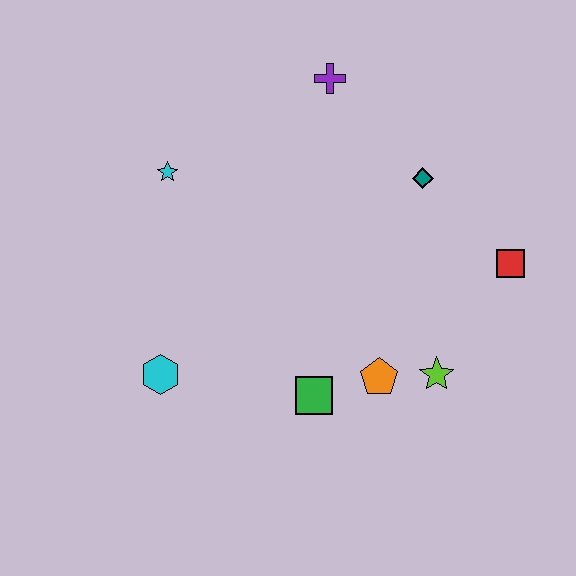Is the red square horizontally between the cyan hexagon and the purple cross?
No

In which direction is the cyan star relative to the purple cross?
The cyan star is to the left of the purple cross.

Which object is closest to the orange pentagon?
The lime star is closest to the orange pentagon.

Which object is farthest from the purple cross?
The cyan hexagon is farthest from the purple cross.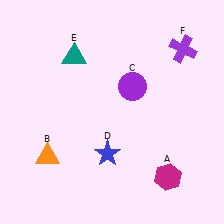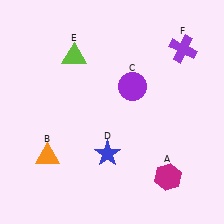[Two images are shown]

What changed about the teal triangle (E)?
In Image 1, E is teal. In Image 2, it changed to lime.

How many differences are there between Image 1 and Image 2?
There is 1 difference between the two images.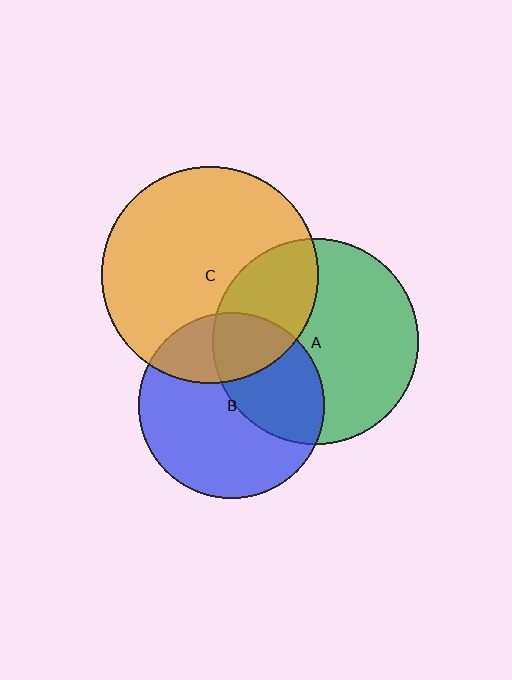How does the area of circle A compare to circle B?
Approximately 1.2 times.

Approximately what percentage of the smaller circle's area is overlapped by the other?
Approximately 30%.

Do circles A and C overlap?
Yes.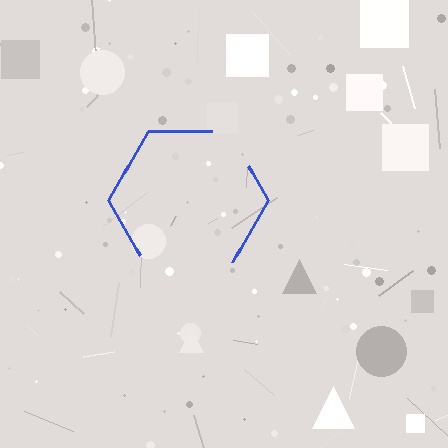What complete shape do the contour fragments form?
The contour fragments form a hexagon.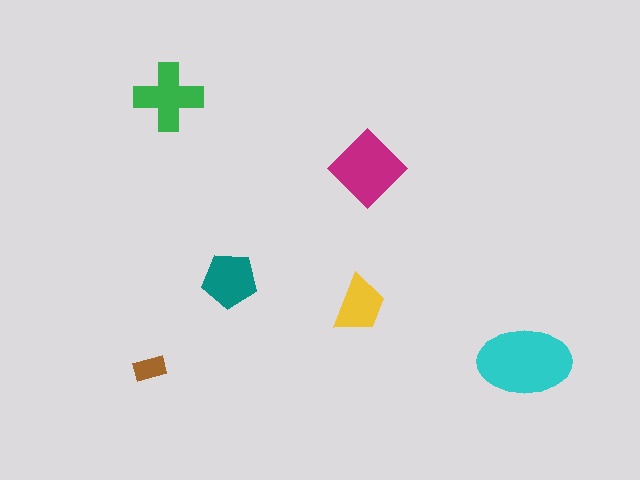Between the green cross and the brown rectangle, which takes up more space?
The green cross.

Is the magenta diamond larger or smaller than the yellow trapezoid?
Larger.